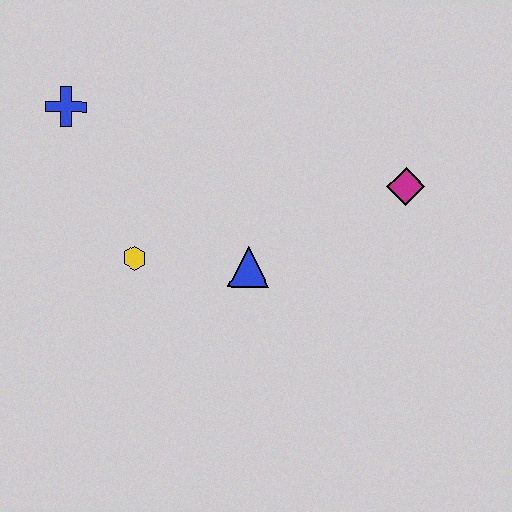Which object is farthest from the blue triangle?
The blue cross is farthest from the blue triangle.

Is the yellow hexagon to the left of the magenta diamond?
Yes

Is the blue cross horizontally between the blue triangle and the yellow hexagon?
No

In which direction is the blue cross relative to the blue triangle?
The blue cross is to the left of the blue triangle.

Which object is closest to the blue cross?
The yellow hexagon is closest to the blue cross.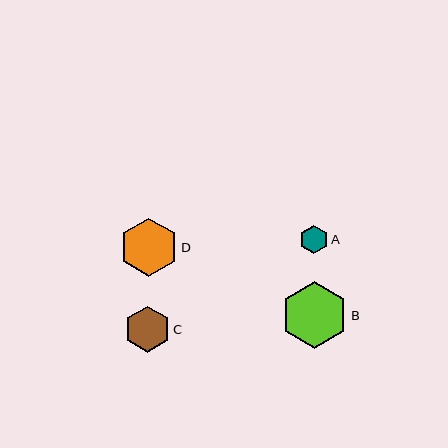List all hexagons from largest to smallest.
From largest to smallest: B, D, C, A.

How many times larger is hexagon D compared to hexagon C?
Hexagon D is approximately 1.3 times the size of hexagon C.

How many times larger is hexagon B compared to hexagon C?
Hexagon B is approximately 1.5 times the size of hexagon C.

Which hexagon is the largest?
Hexagon B is the largest with a size of approximately 67 pixels.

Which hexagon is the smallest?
Hexagon A is the smallest with a size of approximately 28 pixels.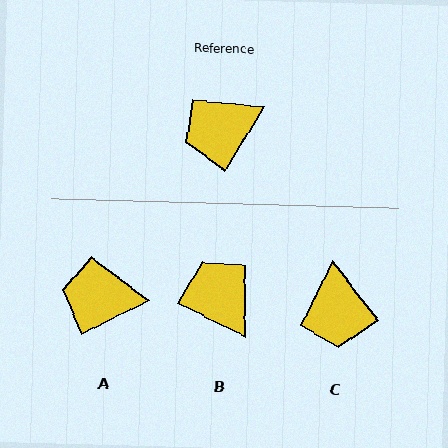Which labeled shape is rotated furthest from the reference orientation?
B, about 85 degrees away.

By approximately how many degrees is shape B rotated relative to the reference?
Approximately 85 degrees clockwise.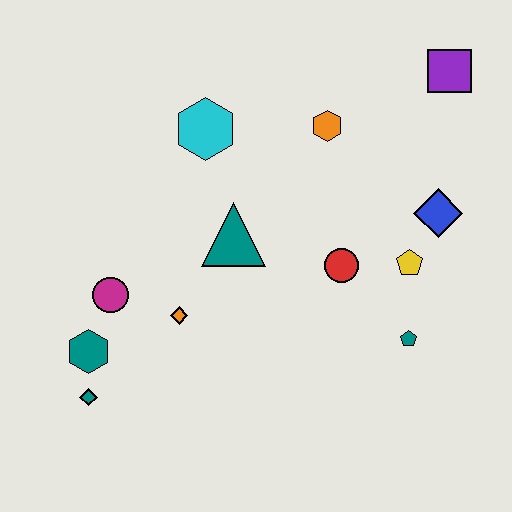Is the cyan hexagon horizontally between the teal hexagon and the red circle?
Yes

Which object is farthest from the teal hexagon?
The purple square is farthest from the teal hexagon.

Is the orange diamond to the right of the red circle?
No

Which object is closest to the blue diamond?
The yellow pentagon is closest to the blue diamond.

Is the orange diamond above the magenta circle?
No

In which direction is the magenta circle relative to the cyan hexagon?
The magenta circle is below the cyan hexagon.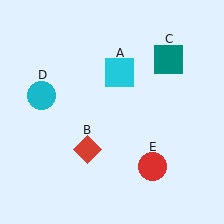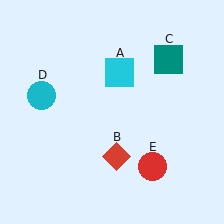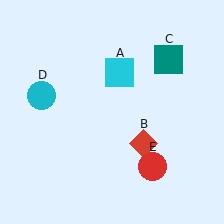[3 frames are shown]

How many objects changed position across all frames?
1 object changed position: red diamond (object B).